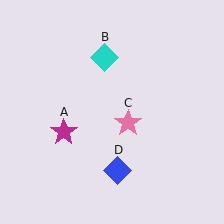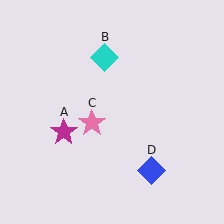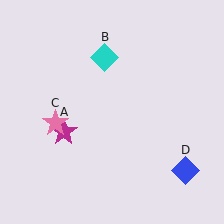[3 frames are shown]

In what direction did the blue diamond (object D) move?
The blue diamond (object D) moved right.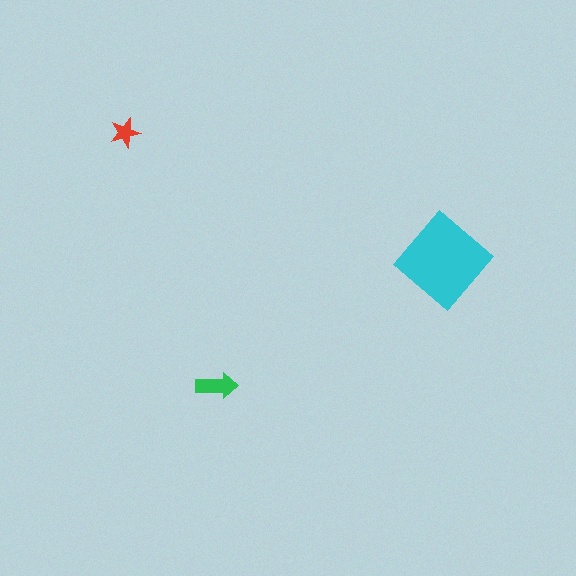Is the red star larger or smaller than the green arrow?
Smaller.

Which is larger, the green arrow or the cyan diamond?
The cyan diamond.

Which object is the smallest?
The red star.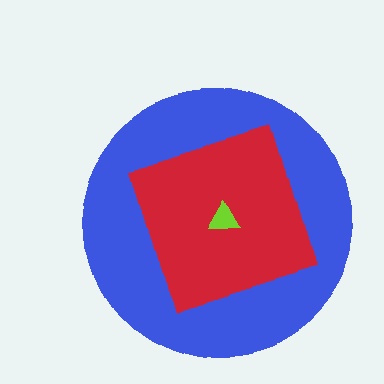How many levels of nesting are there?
3.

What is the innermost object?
The lime triangle.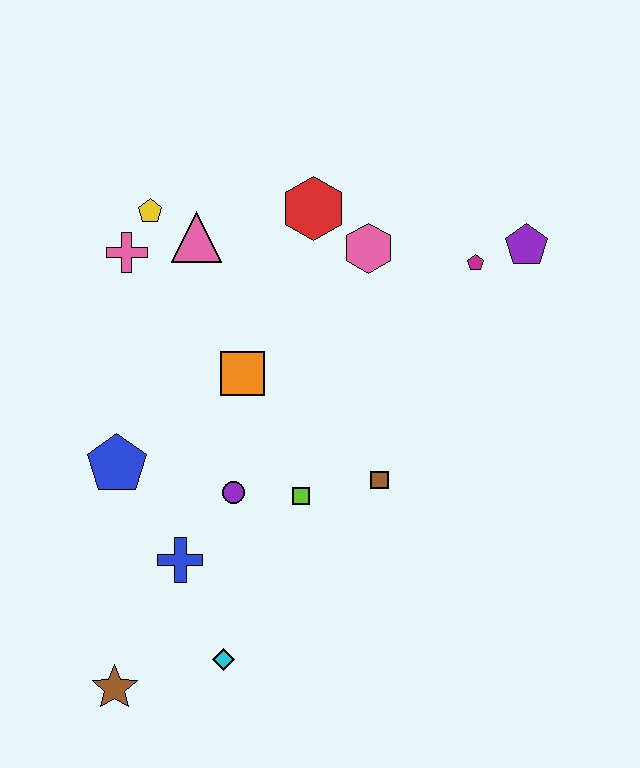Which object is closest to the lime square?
The purple circle is closest to the lime square.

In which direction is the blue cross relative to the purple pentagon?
The blue cross is to the left of the purple pentagon.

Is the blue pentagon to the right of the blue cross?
No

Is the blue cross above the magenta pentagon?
No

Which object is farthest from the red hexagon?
The brown star is farthest from the red hexagon.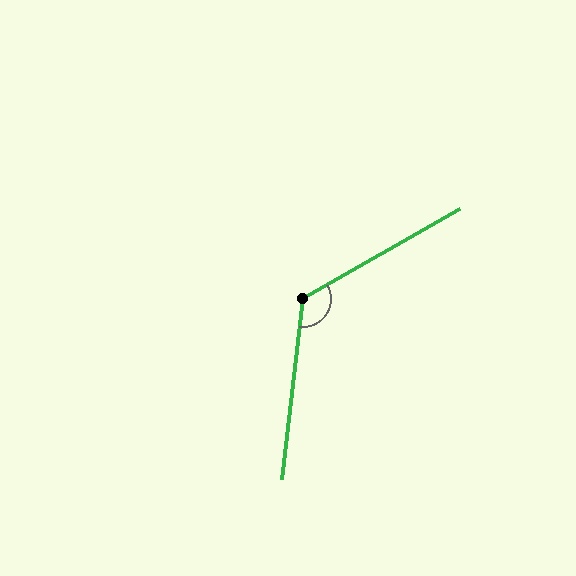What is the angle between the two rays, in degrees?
Approximately 126 degrees.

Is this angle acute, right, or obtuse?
It is obtuse.